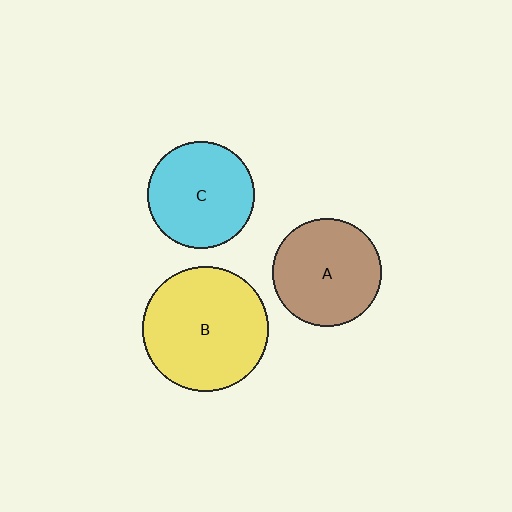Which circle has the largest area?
Circle B (yellow).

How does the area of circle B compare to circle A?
Approximately 1.3 times.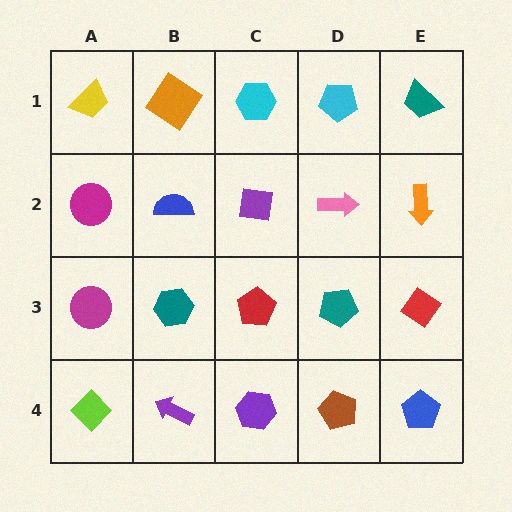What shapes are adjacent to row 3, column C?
A purple square (row 2, column C), a purple hexagon (row 4, column C), a teal hexagon (row 3, column B), a teal pentagon (row 3, column D).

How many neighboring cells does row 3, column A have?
3.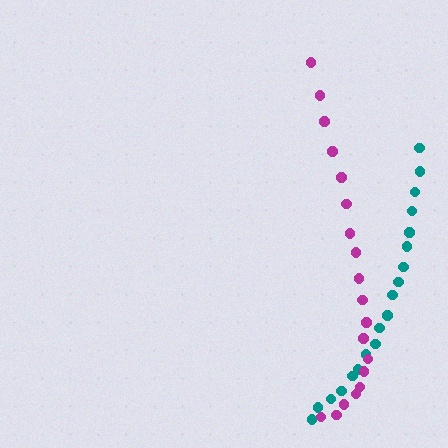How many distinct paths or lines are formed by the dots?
There are 2 distinct paths.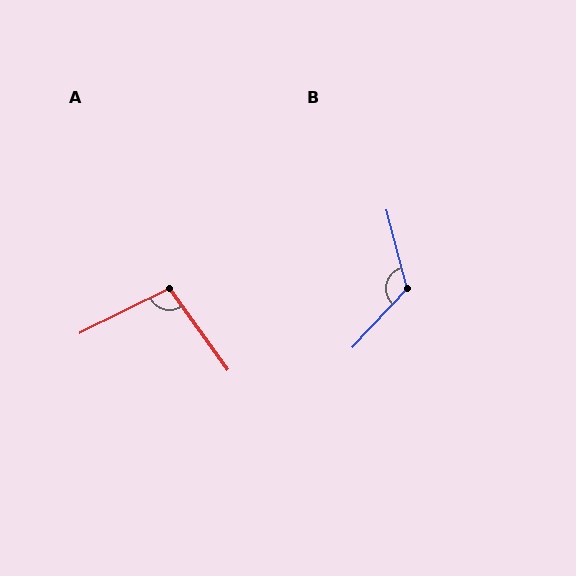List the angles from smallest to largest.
A (99°), B (122°).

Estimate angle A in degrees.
Approximately 99 degrees.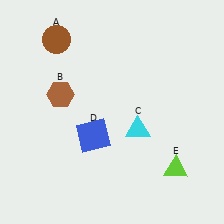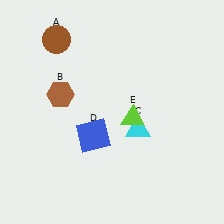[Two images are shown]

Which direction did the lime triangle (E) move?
The lime triangle (E) moved up.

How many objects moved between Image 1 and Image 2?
1 object moved between the two images.